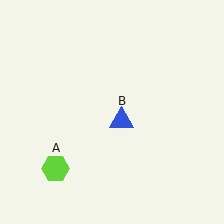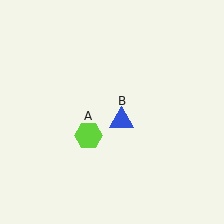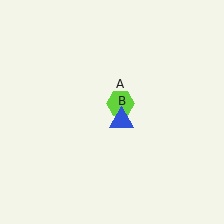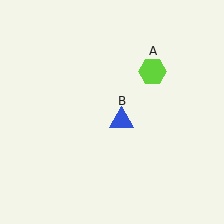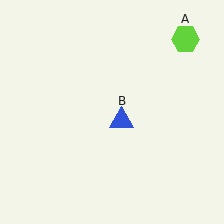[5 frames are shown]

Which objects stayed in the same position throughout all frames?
Blue triangle (object B) remained stationary.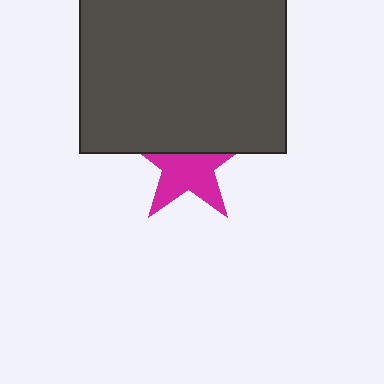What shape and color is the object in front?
The object in front is a dark gray square.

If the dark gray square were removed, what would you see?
You would see the complete magenta star.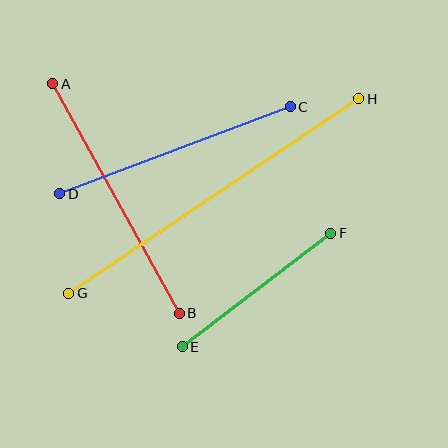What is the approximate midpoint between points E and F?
The midpoint is at approximately (257, 290) pixels.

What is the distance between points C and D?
The distance is approximately 246 pixels.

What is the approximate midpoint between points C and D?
The midpoint is at approximately (175, 150) pixels.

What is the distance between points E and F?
The distance is approximately 187 pixels.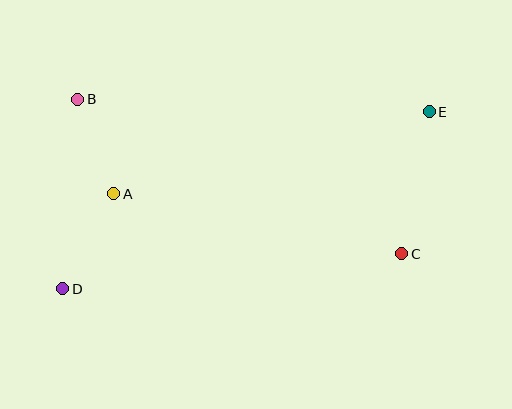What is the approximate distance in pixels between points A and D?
The distance between A and D is approximately 108 pixels.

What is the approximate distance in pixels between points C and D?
The distance between C and D is approximately 341 pixels.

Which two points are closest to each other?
Points A and B are closest to each other.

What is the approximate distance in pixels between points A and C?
The distance between A and C is approximately 294 pixels.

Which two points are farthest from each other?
Points D and E are farthest from each other.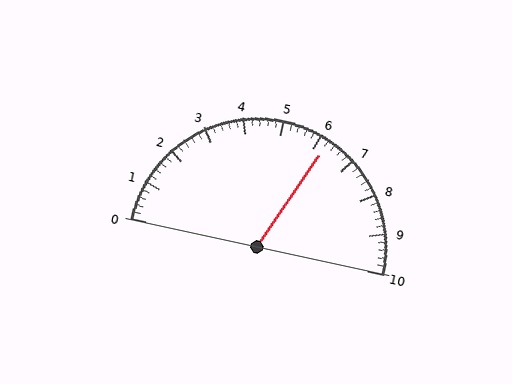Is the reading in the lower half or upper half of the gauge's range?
The reading is in the upper half of the range (0 to 10).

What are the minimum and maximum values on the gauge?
The gauge ranges from 0 to 10.